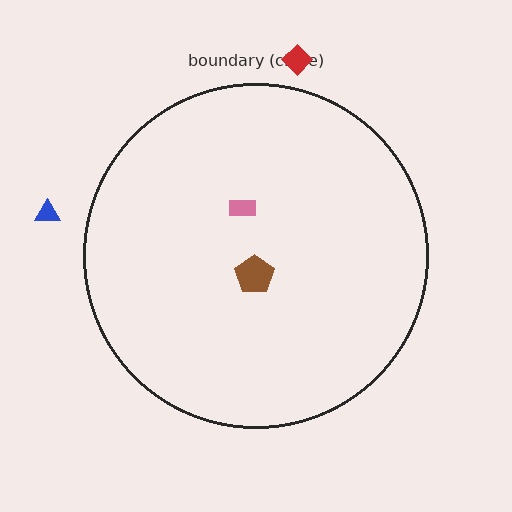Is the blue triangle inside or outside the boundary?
Outside.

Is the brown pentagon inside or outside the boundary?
Inside.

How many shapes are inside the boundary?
2 inside, 2 outside.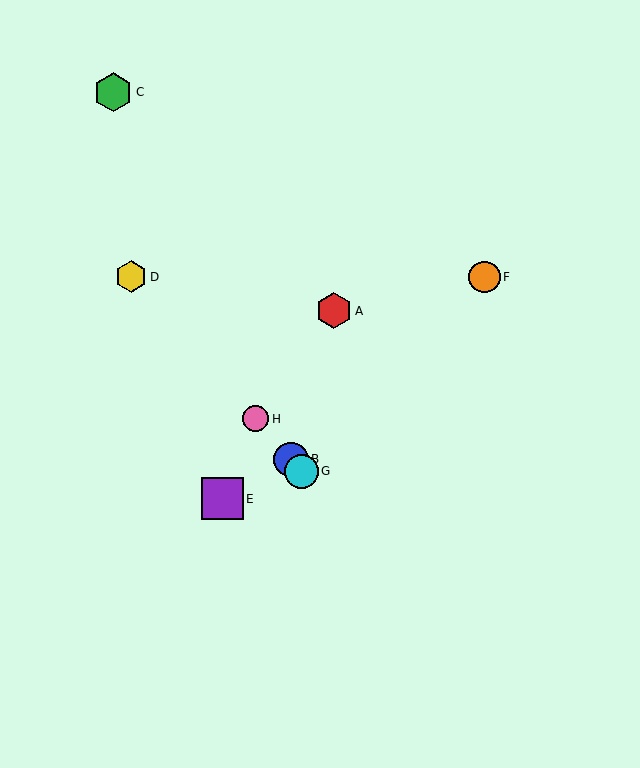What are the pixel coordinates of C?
Object C is at (113, 92).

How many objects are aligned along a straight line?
4 objects (B, D, G, H) are aligned along a straight line.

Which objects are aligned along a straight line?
Objects B, D, G, H are aligned along a straight line.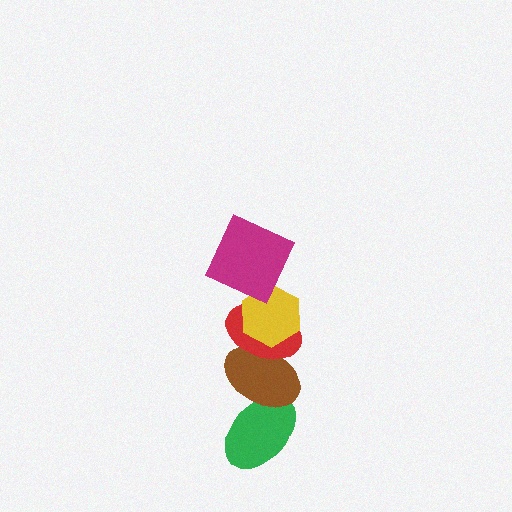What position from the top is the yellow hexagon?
The yellow hexagon is 2nd from the top.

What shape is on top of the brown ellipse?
The red ellipse is on top of the brown ellipse.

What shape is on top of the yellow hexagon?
The magenta square is on top of the yellow hexagon.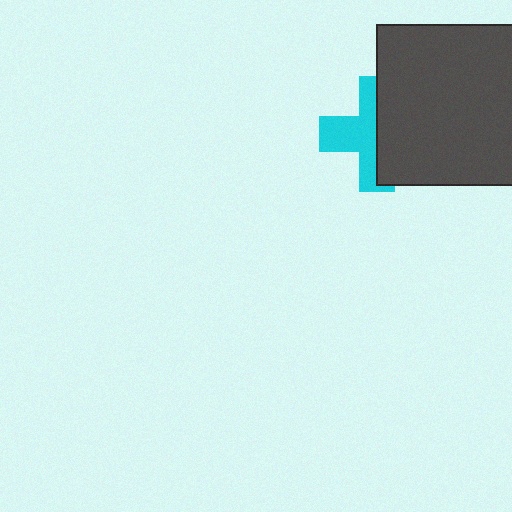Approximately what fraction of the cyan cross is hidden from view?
Roughly 52% of the cyan cross is hidden behind the dark gray square.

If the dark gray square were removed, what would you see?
You would see the complete cyan cross.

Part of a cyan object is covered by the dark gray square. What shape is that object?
It is a cross.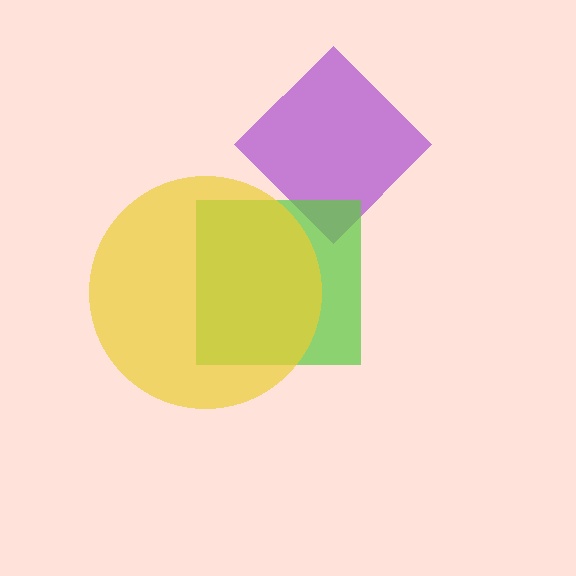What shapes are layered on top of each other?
The layered shapes are: a purple diamond, a lime square, a yellow circle.